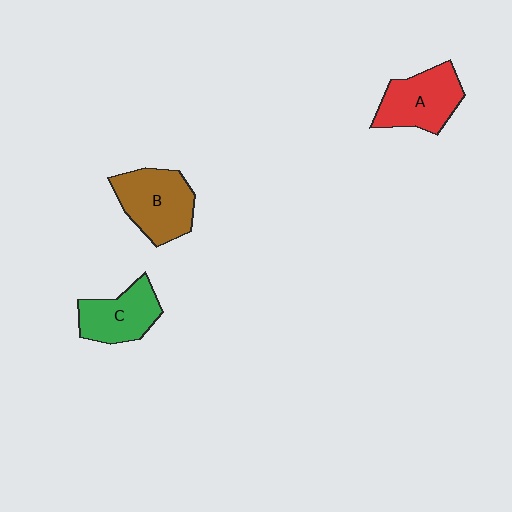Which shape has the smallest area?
Shape C (green).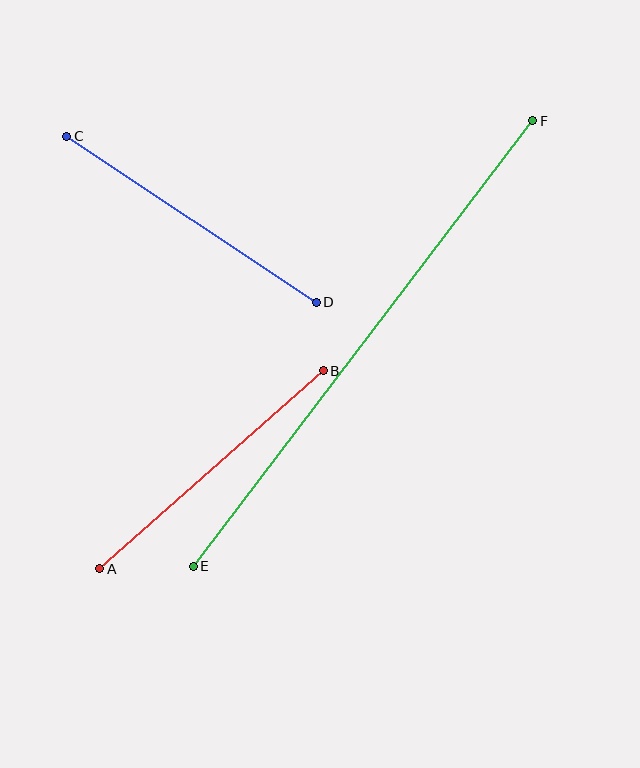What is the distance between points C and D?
The distance is approximately 300 pixels.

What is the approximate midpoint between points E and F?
The midpoint is at approximately (363, 344) pixels.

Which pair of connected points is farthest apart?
Points E and F are farthest apart.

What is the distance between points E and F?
The distance is approximately 560 pixels.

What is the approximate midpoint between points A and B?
The midpoint is at approximately (211, 470) pixels.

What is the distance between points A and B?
The distance is approximately 299 pixels.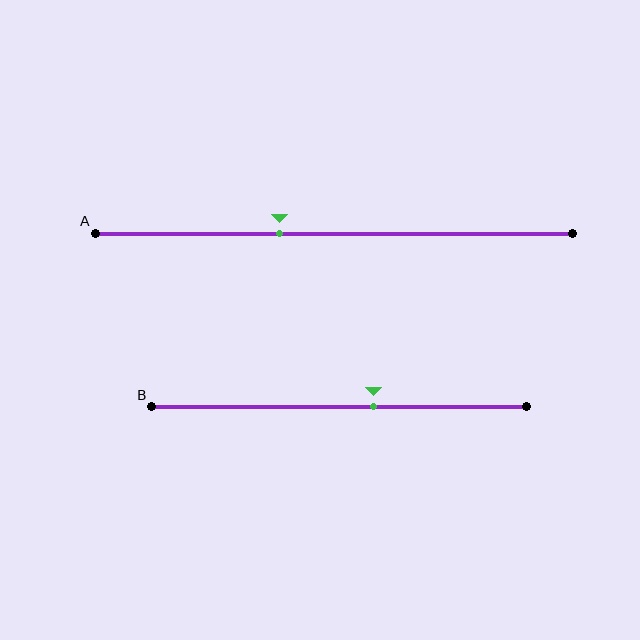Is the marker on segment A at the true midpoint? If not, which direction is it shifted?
No, the marker on segment A is shifted to the left by about 11% of the segment length.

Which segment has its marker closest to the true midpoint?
Segment B has its marker closest to the true midpoint.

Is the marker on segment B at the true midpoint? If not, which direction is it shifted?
No, the marker on segment B is shifted to the right by about 9% of the segment length.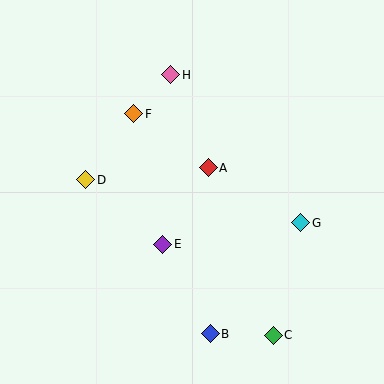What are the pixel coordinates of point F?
Point F is at (134, 114).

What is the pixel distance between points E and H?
The distance between E and H is 169 pixels.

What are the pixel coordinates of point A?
Point A is at (208, 168).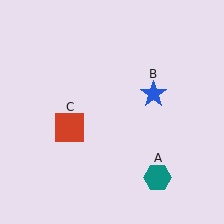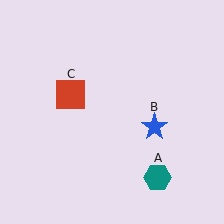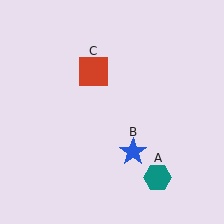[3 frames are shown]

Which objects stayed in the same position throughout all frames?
Teal hexagon (object A) remained stationary.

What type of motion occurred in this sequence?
The blue star (object B), red square (object C) rotated clockwise around the center of the scene.